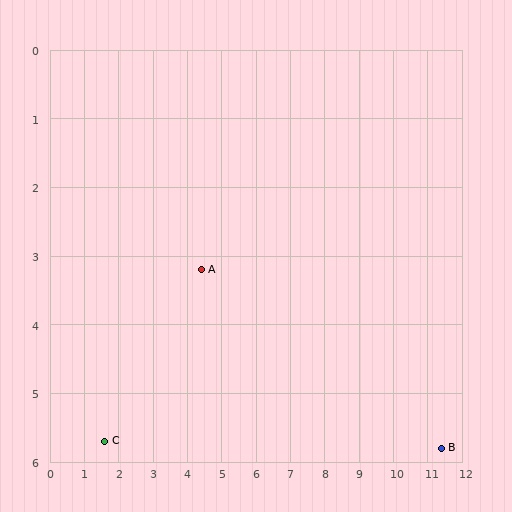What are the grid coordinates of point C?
Point C is at approximately (1.6, 5.7).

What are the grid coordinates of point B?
Point B is at approximately (11.4, 5.8).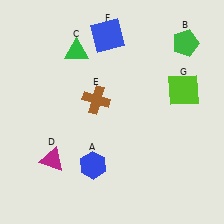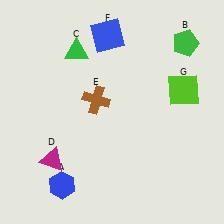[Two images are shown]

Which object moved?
The blue hexagon (A) moved left.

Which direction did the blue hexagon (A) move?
The blue hexagon (A) moved left.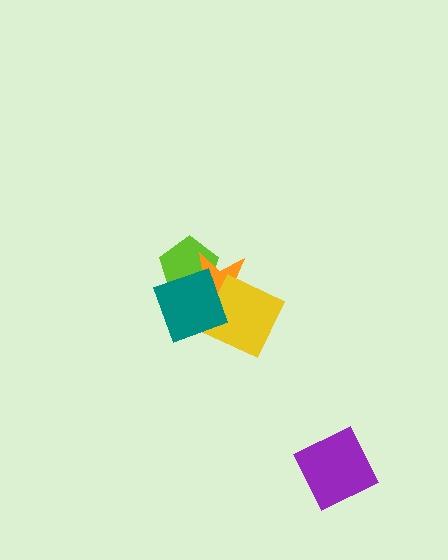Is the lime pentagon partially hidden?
Yes, it is partially covered by another shape.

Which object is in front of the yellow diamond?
The teal square is in front of the yellow diamond.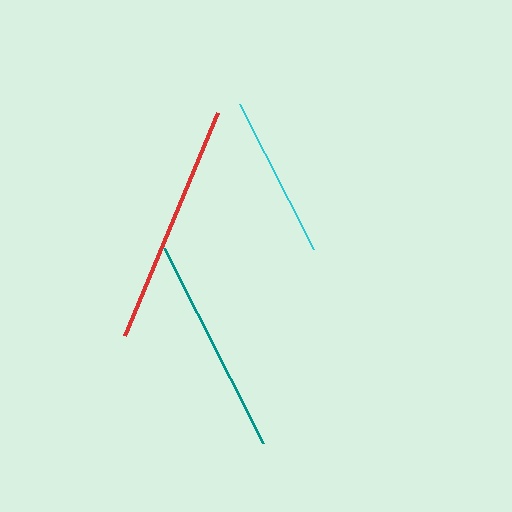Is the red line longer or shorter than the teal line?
The red line is longer than the teal line.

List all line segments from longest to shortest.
From longest to shortest: red, teal, cyan.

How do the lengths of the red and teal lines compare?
The red and teal lines are approximately the same length.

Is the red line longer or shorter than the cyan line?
The red line is longer than the cyan line.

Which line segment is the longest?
The red line is the longest at approximately 241 pixels.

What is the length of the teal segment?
The teal segment is approximately 219 pixels long.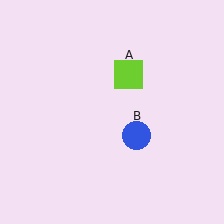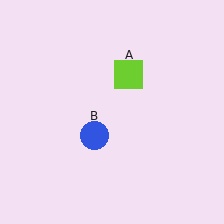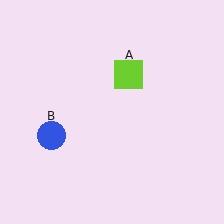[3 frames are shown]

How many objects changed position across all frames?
1 object changed position: blue circle (object B).